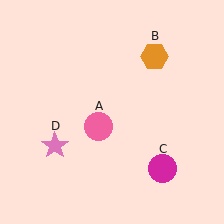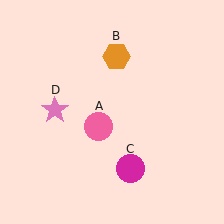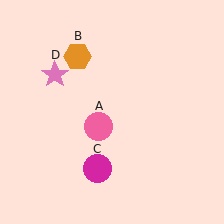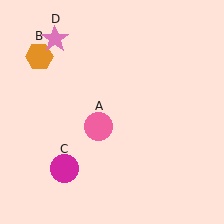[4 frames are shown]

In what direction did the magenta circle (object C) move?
The magenta circle (object C) moved left.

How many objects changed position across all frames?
3 objects changed position: orange hexagon (object B), magenta circle (object C), pink star (object D).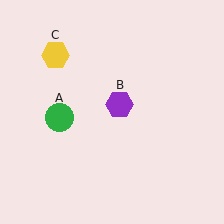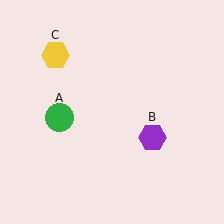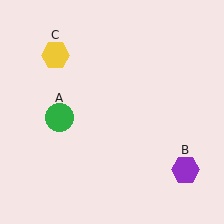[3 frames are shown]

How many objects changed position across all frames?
1 object changed position: purple hexagon (object B).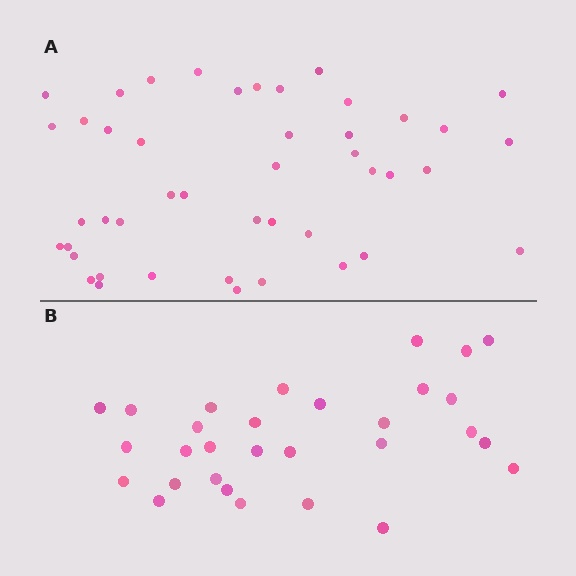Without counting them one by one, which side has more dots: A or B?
Region A (the top region) has more dots.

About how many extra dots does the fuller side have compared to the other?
Region A has approximately 15 more dots than region B.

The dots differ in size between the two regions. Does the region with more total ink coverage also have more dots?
No. Region B has more total ink coverage because its dots are larger, but region A actually contains more individual dots. Total area can be misleading — the number of items is what matters here.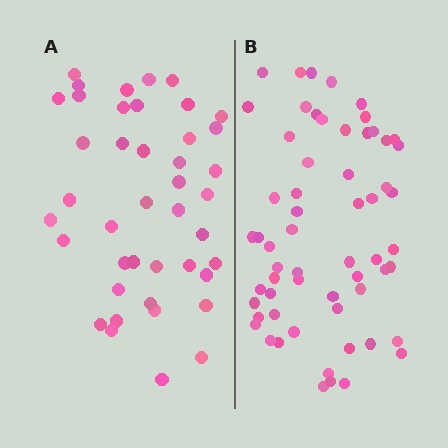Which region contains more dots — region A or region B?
Region B (the right region) has more dots.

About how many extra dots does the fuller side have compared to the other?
Region B has approximately 20 more dots than region A.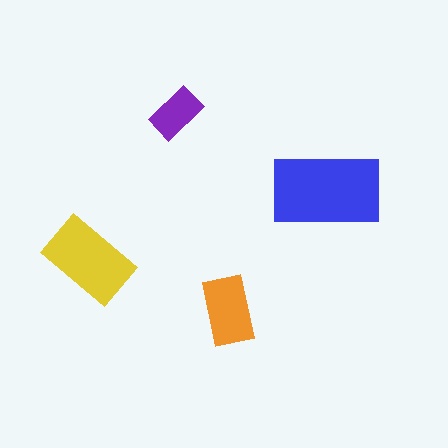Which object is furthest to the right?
The blue rectangle is rightmost.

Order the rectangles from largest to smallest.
the blue one, the yellow one, the orange one, the purple one.